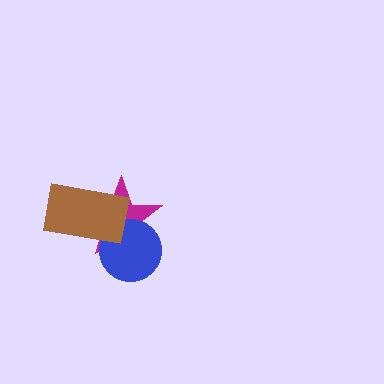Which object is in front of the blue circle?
The brown rectangle is in front of the blue circle.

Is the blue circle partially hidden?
Yes, it is partially covered by another shape.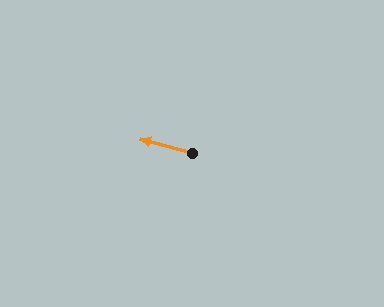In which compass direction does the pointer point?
West.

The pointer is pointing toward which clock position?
Roughly 10 o'clock.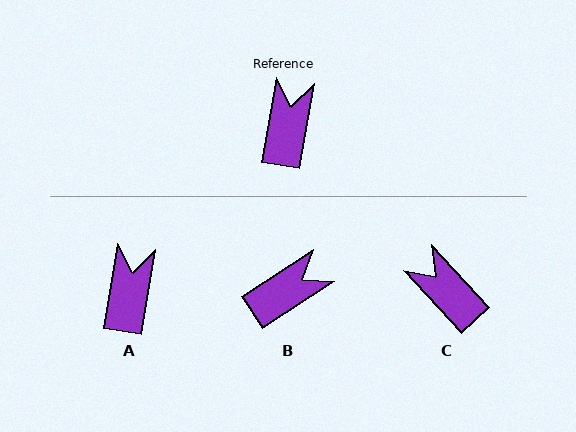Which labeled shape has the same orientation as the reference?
A.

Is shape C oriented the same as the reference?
No, it is off by about 52 degrees.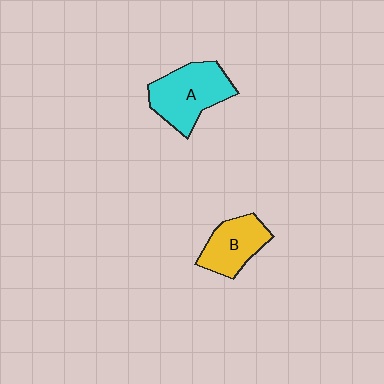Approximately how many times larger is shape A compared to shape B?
Approximately 1.4 times.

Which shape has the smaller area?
Shape B (yellow).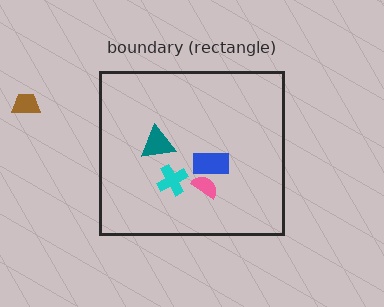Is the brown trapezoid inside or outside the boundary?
Outside.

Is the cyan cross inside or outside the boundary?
Inside.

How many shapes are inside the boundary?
4 inside, 1 outside.